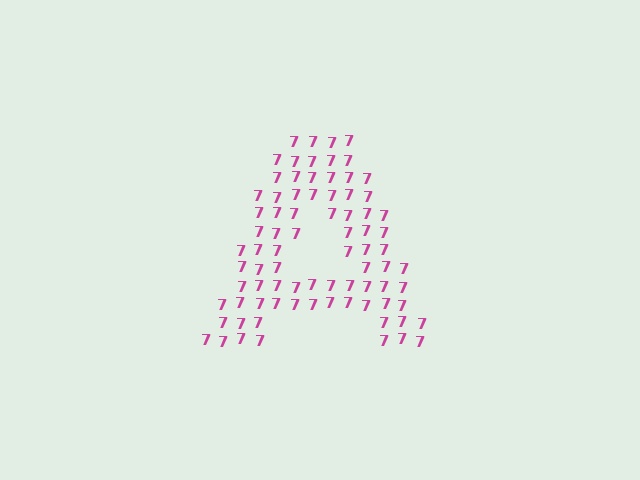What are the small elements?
The small elements are digit 7's.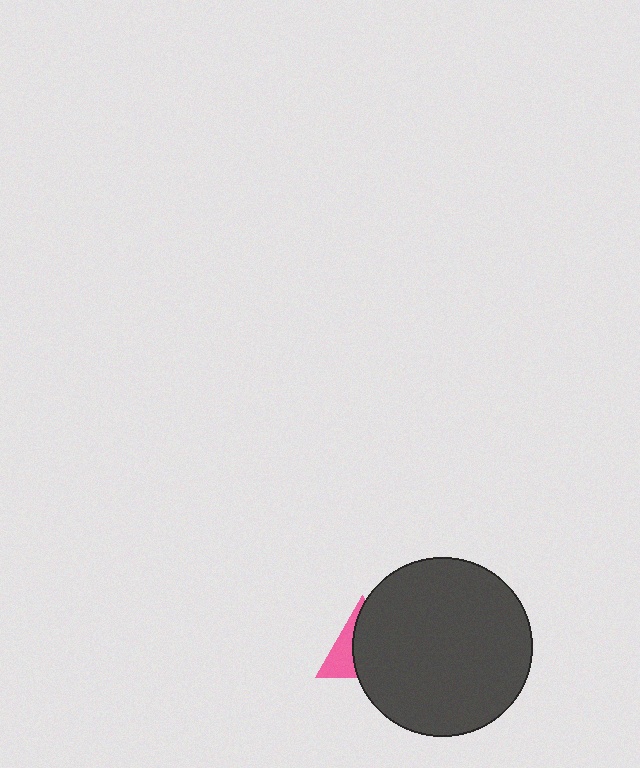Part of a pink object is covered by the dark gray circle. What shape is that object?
It is a triangle.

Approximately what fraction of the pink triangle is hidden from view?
Roughly 64% of the pink triangle is hidden behind the dark gray circle.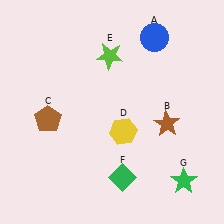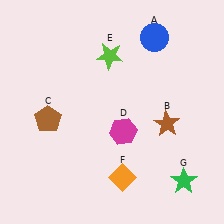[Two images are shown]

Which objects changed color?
D changed from yellow to magenta. F changed from green to orange.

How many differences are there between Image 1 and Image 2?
There are 2 differences between the two images.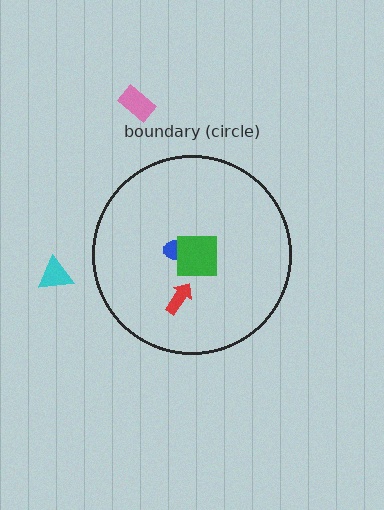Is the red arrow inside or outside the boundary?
Inside.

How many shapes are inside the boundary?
4 inside, 2 outside.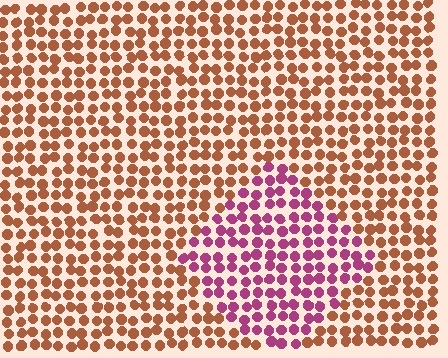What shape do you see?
I see a diamond.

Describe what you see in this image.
The image is filled with small brown elements in a uniform arrangement. A diamond-shaped region is visible where the elements are tinted to a slightly different hue, forming a subtle color boundary.